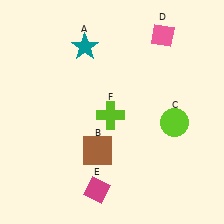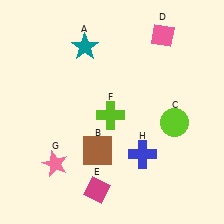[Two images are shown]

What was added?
A pink star (G), a blue cross (H) were added in Image 2.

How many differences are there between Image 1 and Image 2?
There are 2 differences between the two images.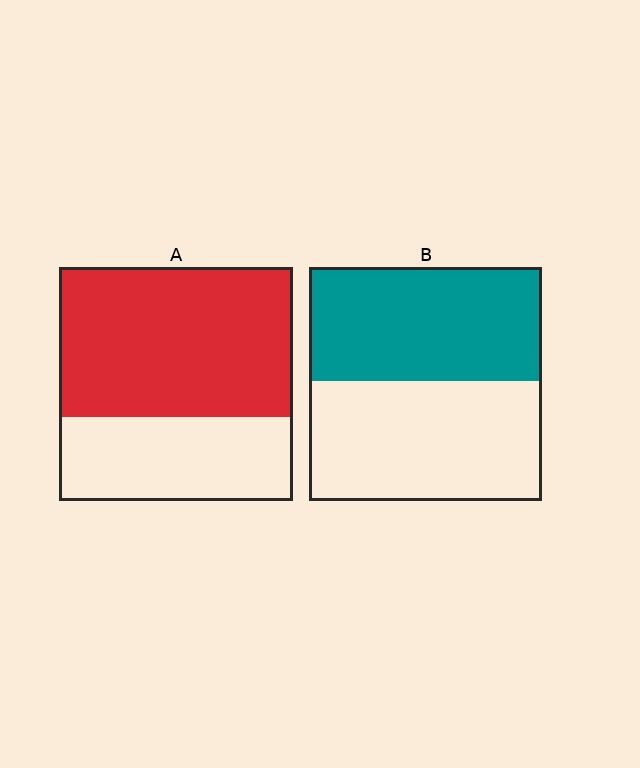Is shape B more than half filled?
Roughly half.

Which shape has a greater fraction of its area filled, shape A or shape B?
Shape A.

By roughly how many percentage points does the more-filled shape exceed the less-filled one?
By roughly 15 percentage points (A over B).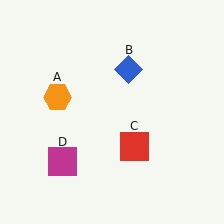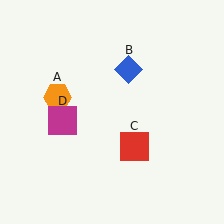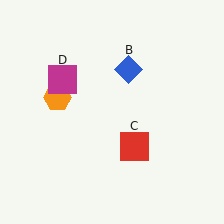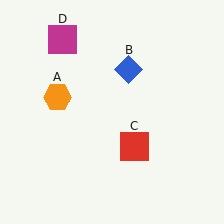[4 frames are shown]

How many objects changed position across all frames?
1 object changed position: magenta square (object D).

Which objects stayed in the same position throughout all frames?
Orange hexagon (object A) and blue diamond (object B) and red square (object C) remained stationary.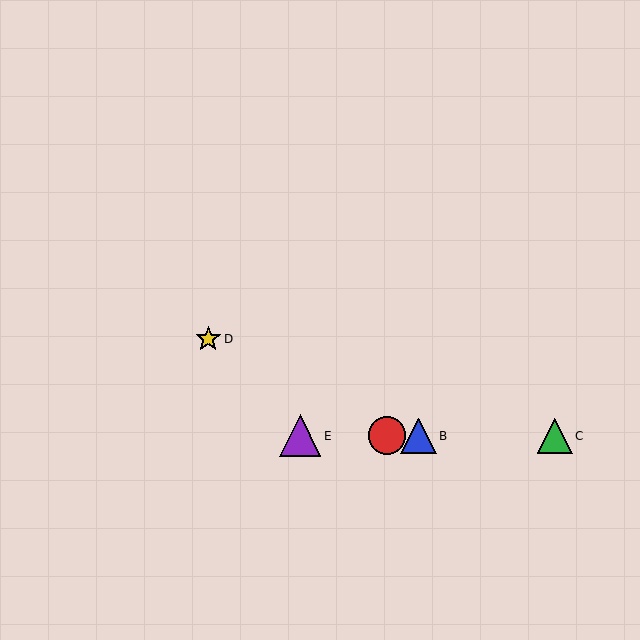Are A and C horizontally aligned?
Yes, both are at y≈436.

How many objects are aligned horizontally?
4 objects (A, B, C, E) are aligned horizontally.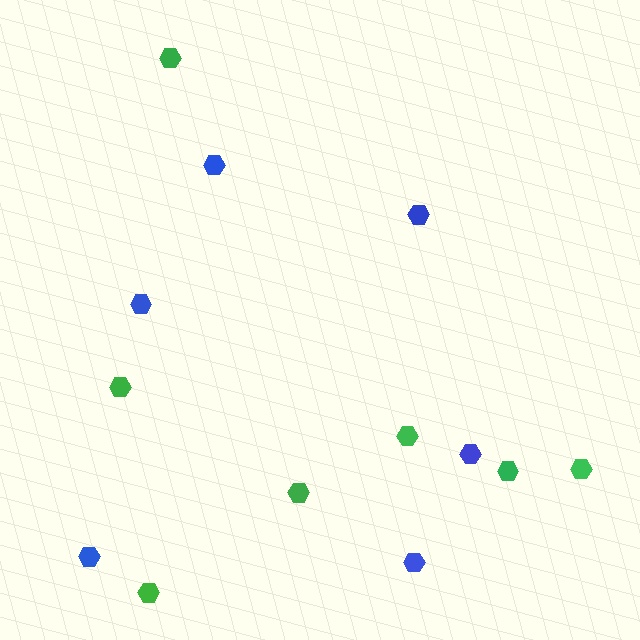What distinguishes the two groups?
There are 2 groups: one group of green hexagons (7) and one group of blue hexagons (6).